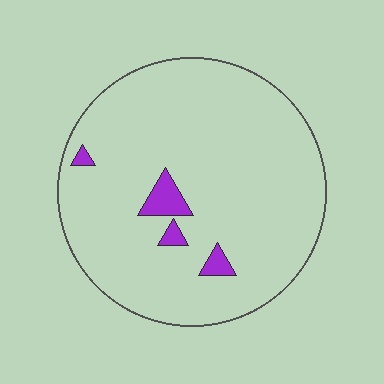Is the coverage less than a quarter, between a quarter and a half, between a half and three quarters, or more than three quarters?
Less than a quarter.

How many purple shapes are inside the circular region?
4.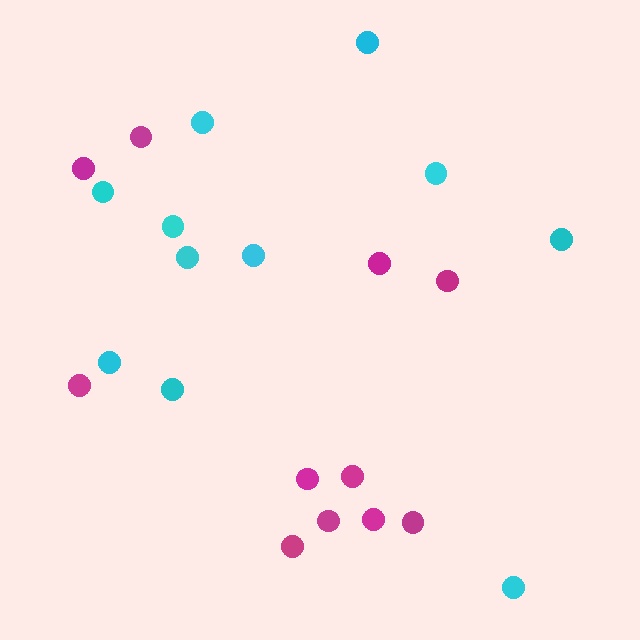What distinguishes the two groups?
There are 2 groups: one group of cyan circles (11) and one group of magenta circles (11).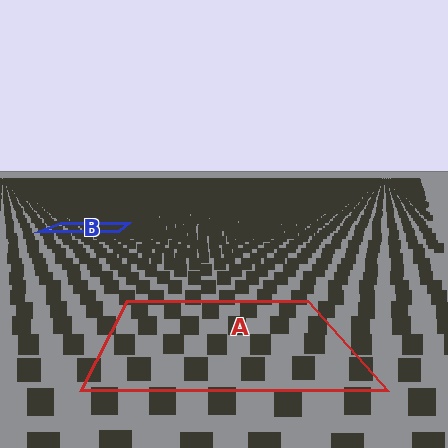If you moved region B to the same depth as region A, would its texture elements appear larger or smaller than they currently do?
They would appear larger. At a closer depth, the same texture elements are projected at a bigger on-screen size.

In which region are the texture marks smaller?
The texture marks are smaller in region B, because it is farther away.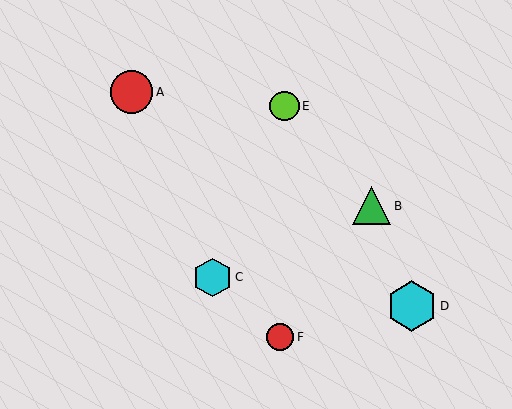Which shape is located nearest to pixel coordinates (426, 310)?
The cyan hexagon (labeled D) at (412, 306) is nearest to that location.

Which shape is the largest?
The cyan hexagon (labeled D) is the largest.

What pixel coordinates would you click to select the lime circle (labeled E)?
Click at (285, 106) to select the lime circle E.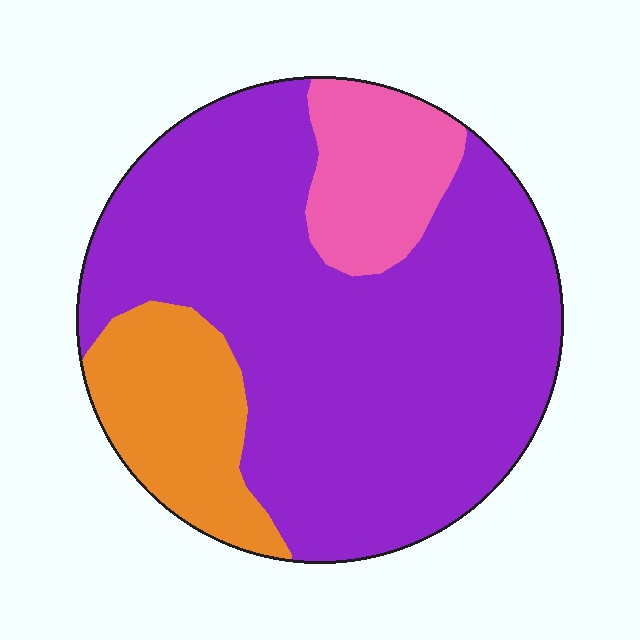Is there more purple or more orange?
Purple.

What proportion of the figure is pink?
Pink covers roughly 15% of the figure.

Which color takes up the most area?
Purple, at roughly 70%.